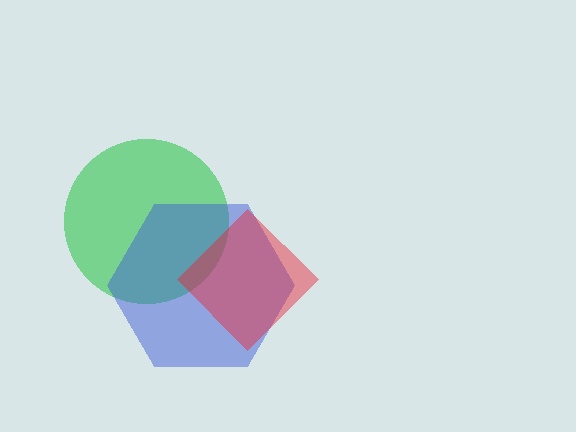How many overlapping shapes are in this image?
There are 3 overlapping shapes in the image.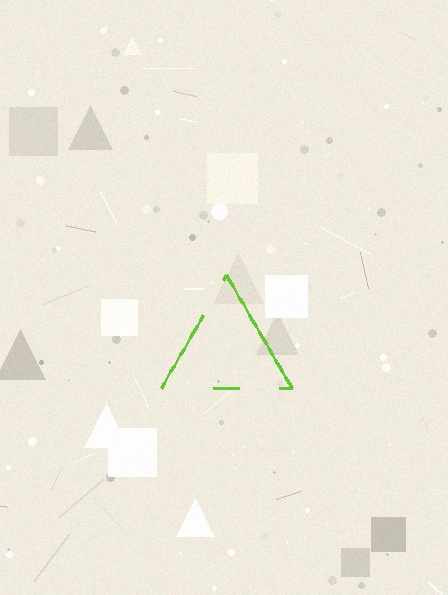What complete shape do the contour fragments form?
The contour fragments form a triangle.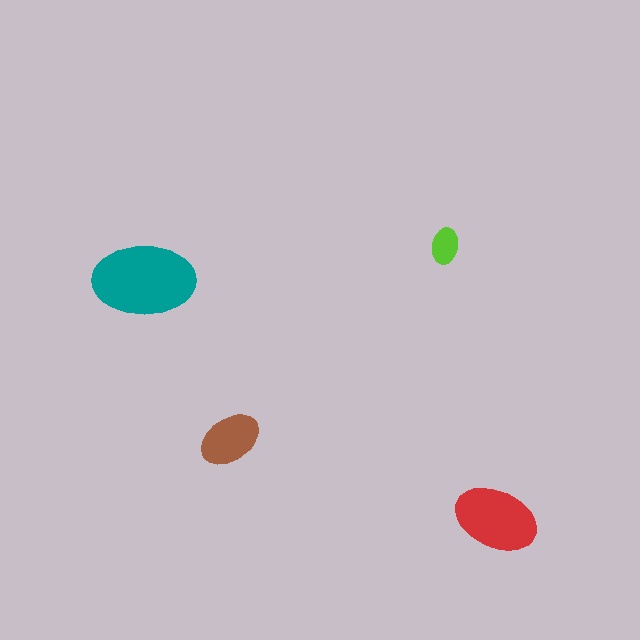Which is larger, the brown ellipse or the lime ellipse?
The brown one.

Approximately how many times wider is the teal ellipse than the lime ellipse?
About 3 times wider.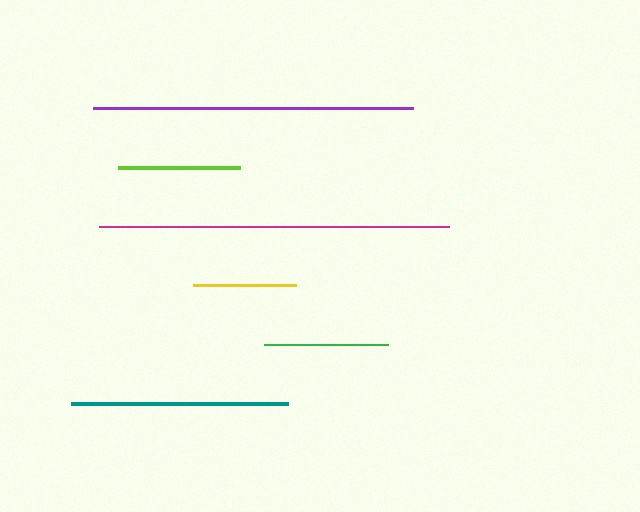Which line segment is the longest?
The magenta line is the longest at approximately 350 pixels.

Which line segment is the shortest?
The yellow line is the shortest at approximately 103 pixels.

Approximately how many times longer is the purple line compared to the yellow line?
The purple line is approximately 3.1 times the length of the yellow line.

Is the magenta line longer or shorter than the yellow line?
The magenta line is longer than the yellow line.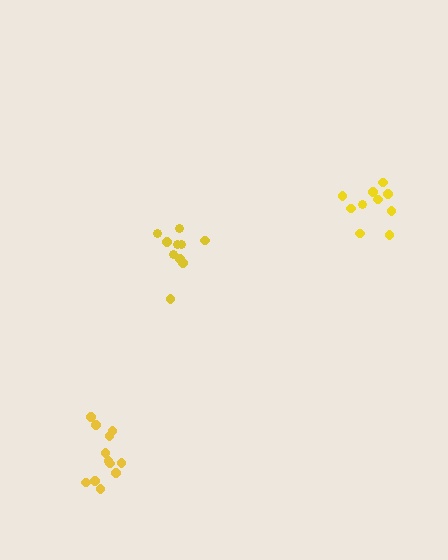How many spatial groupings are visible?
There are 3 spatial groupings.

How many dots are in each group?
Group 1: 12 dots, Group 2: 10 dots, Group 3: 10 dots (32 total).